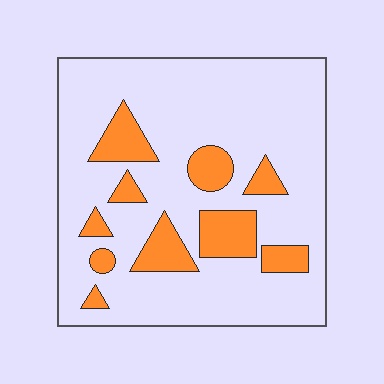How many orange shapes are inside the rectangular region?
10.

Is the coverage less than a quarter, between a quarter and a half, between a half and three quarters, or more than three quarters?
Less than a quarter.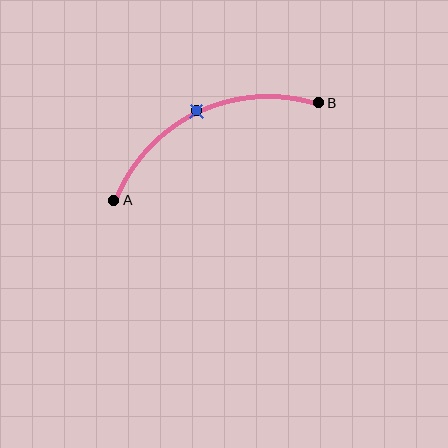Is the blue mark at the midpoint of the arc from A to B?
Yes. The blue mark lies on the arc at equal arc-length from both A and B — it is the arc midpoint.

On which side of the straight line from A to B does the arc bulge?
The arc bulges above the straight line connecting A and B.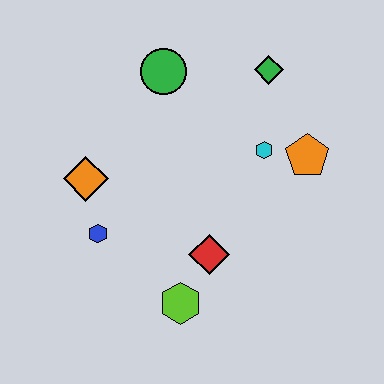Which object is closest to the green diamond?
The cyan hexagon is closest to the green diamond.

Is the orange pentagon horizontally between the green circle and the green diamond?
No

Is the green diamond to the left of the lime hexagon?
No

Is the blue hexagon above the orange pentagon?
No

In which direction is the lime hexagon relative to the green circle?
The lime hexagon is below the green circle.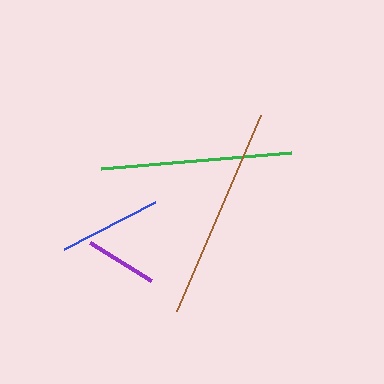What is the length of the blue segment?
The blue segment is approximately 102 pixels long.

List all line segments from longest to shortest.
From longest to shortest: brown, green, blue, purple.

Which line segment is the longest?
The brown line is the longest at approximately 213 pixels.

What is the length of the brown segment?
The brown segment is approximately 213 pixels long.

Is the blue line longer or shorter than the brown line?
The brown line is longer than the blue line.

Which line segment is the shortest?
The purple line is the shortest at approximately 72 pixels.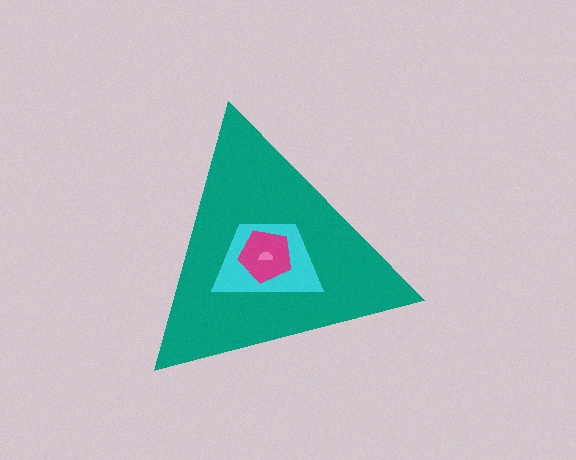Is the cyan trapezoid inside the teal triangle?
Yes.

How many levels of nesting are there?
4.